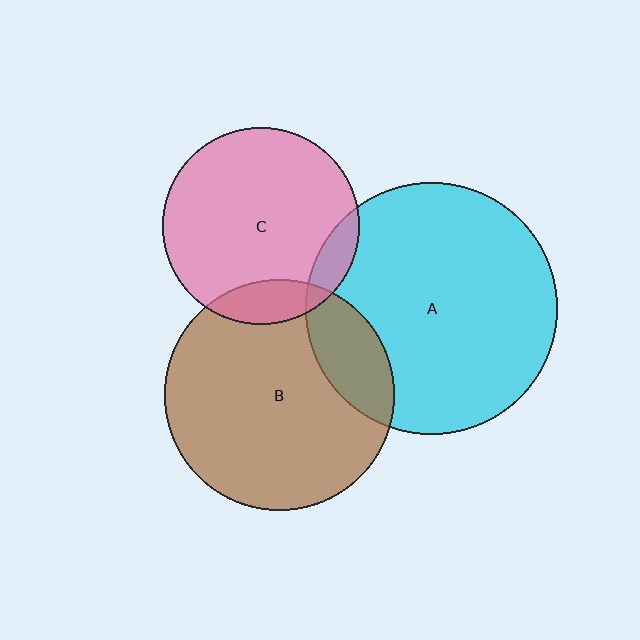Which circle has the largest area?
Circle A (cyan).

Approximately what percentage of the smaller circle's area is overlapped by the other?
Approximately 10%.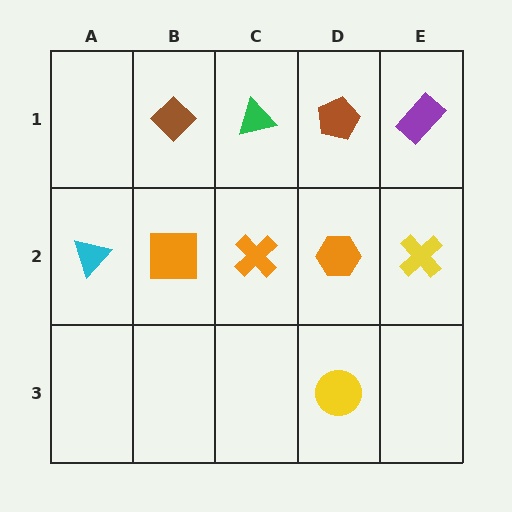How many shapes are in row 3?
1 shape.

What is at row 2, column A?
A cyan triangle.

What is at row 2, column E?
A yellow cross.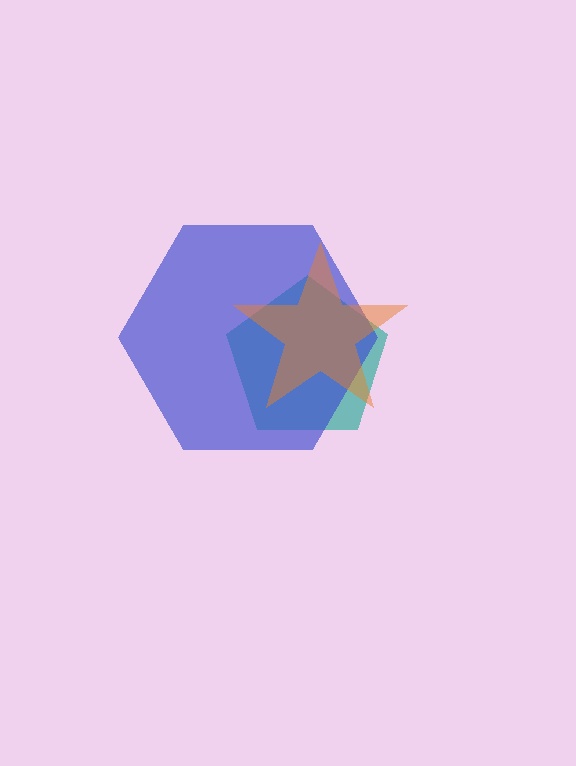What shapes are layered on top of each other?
The layered shapes are: a teal pentagon, a blue hexagon, an orange star.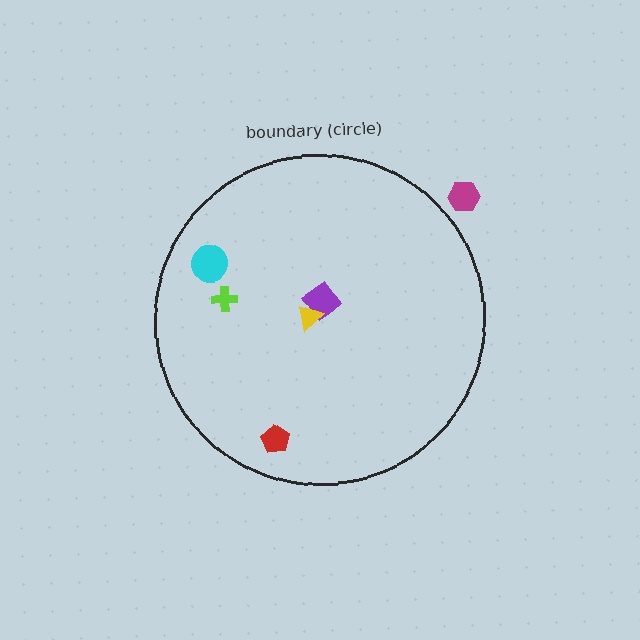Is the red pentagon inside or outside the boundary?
Inside.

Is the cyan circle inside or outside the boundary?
Inside.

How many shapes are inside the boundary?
5 inside, 1 outside.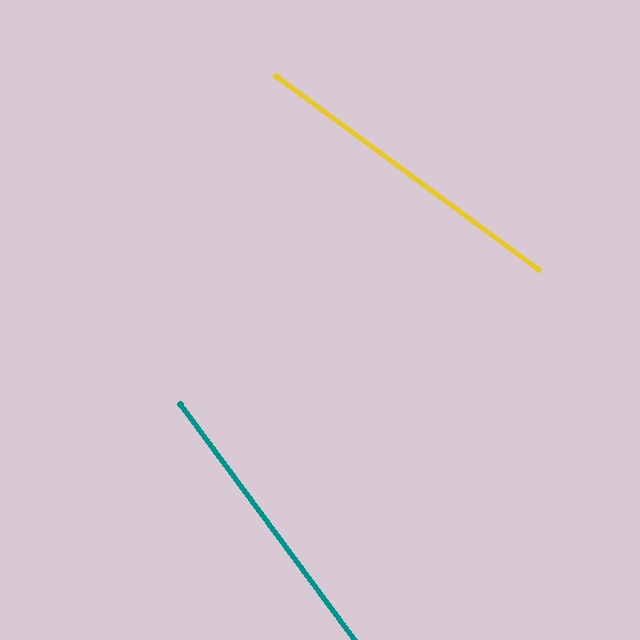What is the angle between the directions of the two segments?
Approximately 17 degrees.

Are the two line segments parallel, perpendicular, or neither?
Neither parallel nor perpendicular — they differ by about 17°.